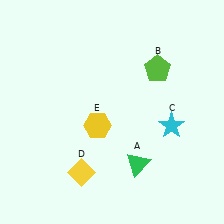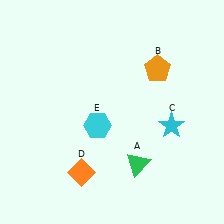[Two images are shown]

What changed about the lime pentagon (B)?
In Image 1, B is lime. In Image 2, it changed to orange.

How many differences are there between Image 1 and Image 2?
There are 3 differences between the two images.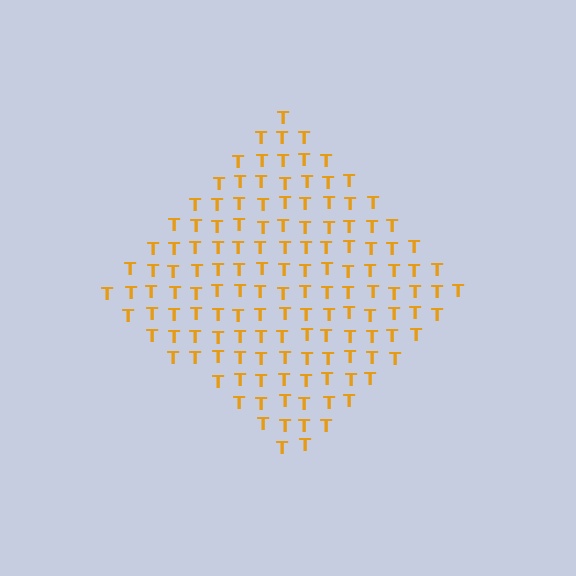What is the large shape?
The large shape is a diamond.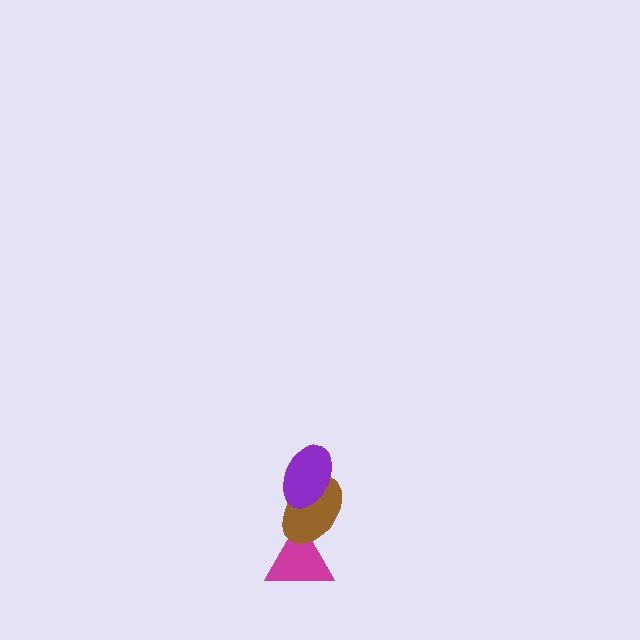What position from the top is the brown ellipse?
The brown ellipse is 2nd from the top.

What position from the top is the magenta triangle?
The magenta triangle is 3rd from the top.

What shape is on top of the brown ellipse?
The purple ellipse is on top of the brown ellipse.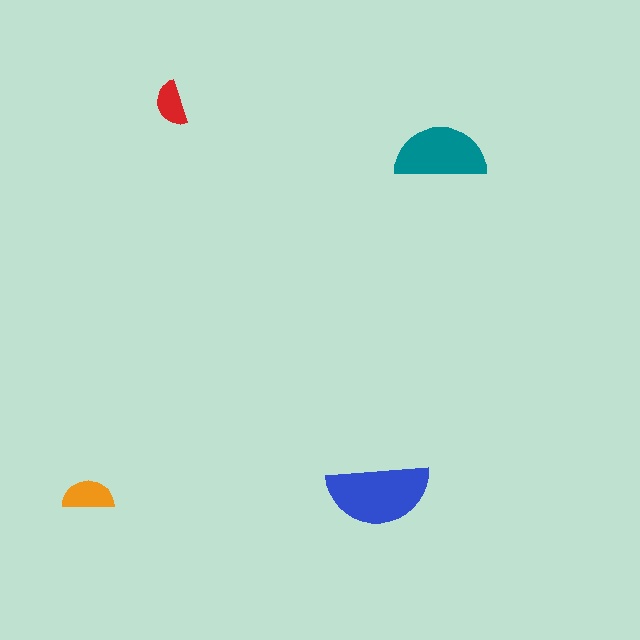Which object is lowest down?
The blue semicircle is bottommost.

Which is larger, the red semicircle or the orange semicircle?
The orange one.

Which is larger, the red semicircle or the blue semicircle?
The blue one.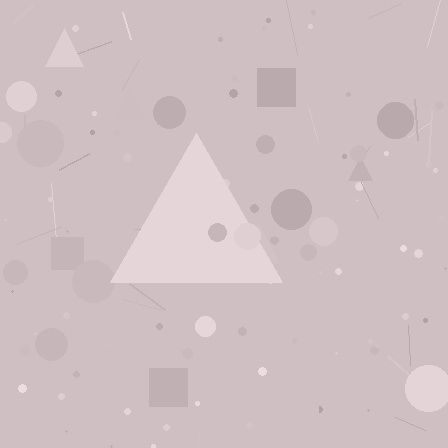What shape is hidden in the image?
A triangle is hidden in the image.